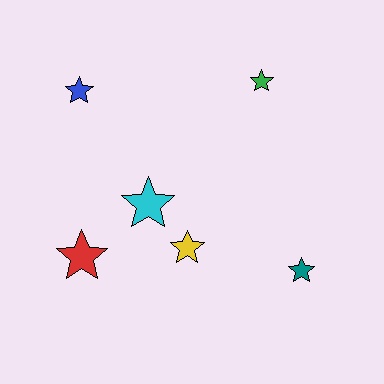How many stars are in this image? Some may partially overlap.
There are 6 stars.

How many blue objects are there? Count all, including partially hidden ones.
There is 1 blue object.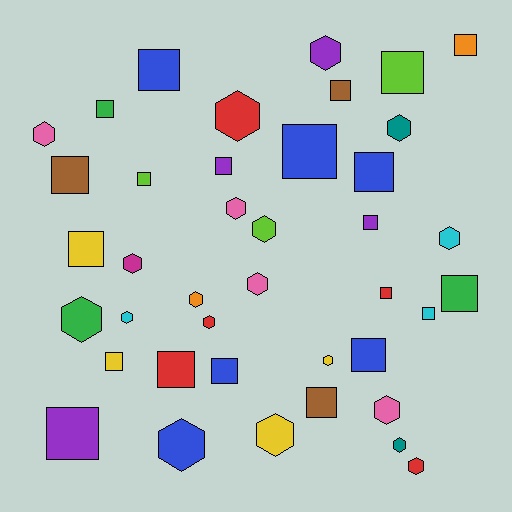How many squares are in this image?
There are 21 squares.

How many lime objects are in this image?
There are 3 lime objects.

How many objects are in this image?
There are 40 objects.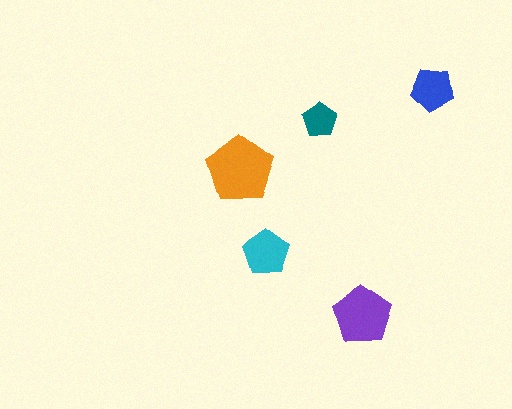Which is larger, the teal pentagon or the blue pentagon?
The blue one.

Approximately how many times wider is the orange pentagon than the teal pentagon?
About 2 times wider.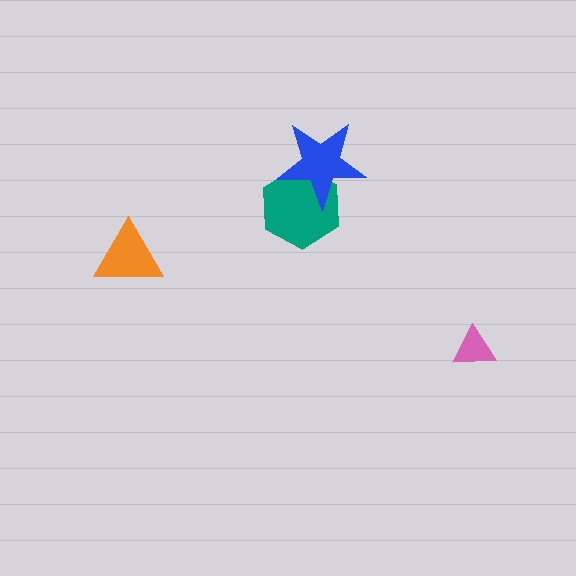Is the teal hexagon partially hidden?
Yes, it is partially covered by another shape.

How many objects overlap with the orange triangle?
0 objects overlap with the orange triangle.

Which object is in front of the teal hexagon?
The blue star is in front of the teal hexagon.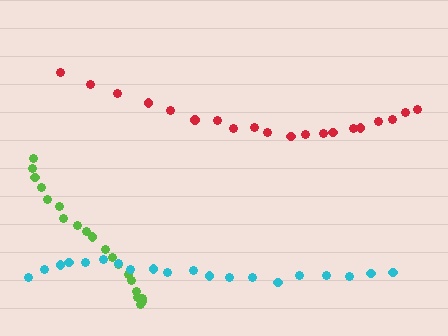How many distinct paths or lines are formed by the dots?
There are 3 distinct paths.